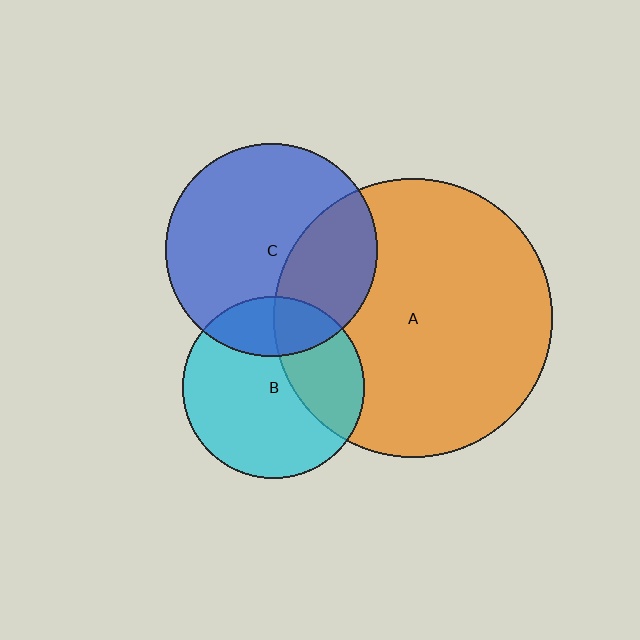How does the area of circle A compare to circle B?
Approximately 2.3 times.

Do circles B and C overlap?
Yes.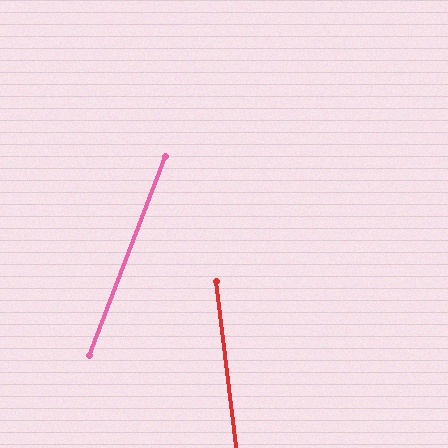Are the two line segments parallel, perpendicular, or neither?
Neither parallel nor perpendicular — they differ by about 28°.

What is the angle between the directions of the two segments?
Approximately 28 degrees.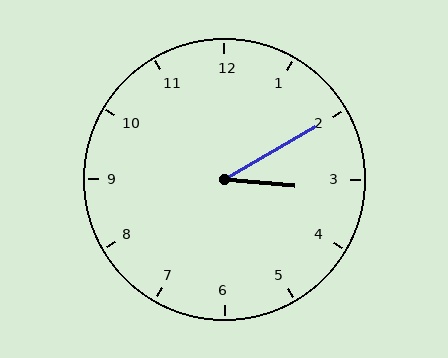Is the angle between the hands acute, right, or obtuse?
It is acute.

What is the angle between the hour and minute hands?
Approximately 35 degrees.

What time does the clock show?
3:10.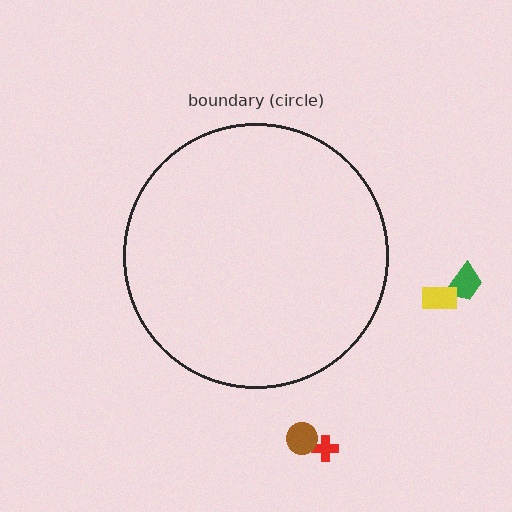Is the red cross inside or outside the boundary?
Outside.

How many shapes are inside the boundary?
0 inside, 4 outside.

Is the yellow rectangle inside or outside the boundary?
Outside.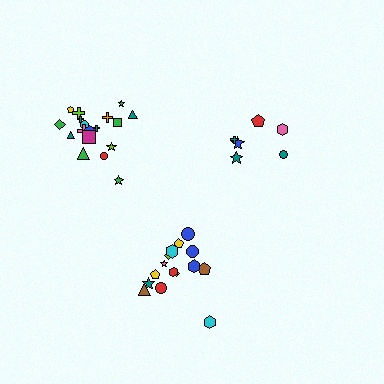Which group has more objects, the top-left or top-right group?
The top-left group.